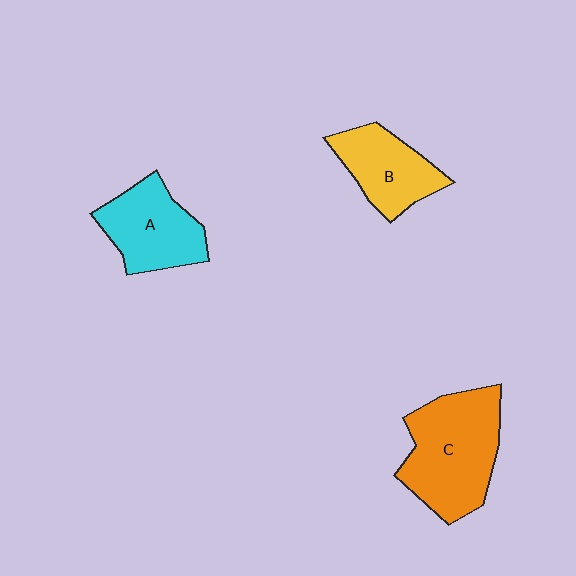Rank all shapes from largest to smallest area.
From largest to smallest: C (orange), A (cyan), B (yellow).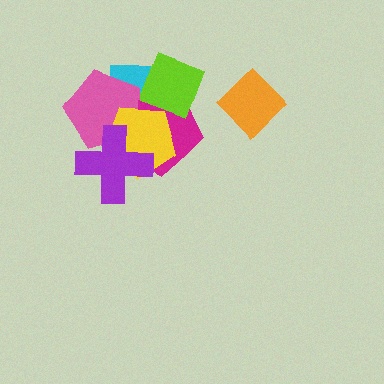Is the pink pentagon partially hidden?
Yes, it is partially covered by another shape.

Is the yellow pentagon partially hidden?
Yes, it is partially covered by another shape.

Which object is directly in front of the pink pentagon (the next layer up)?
The yellow pentagon is directly in front of the pink pentagon.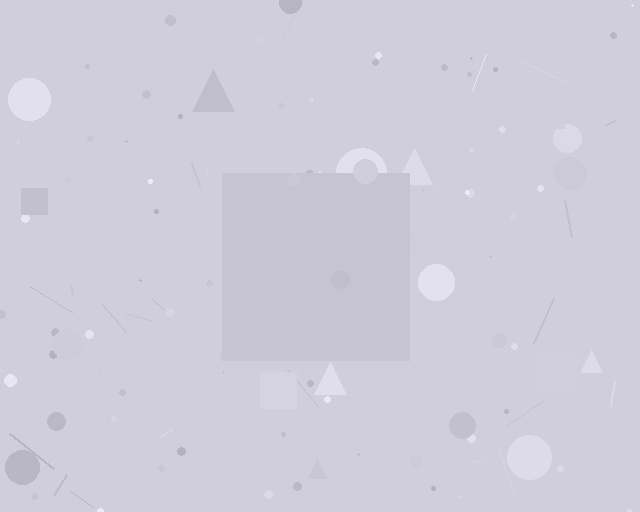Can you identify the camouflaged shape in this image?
The camouflaged shape is a square.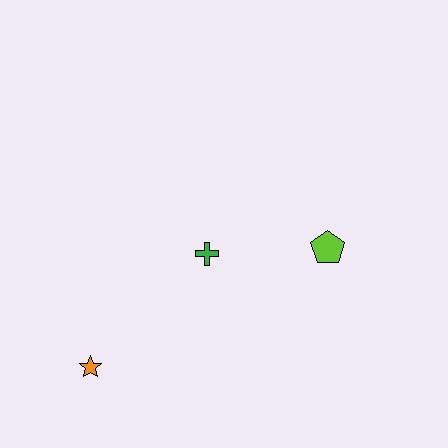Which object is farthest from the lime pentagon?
The orange star is farthest from the lime pentagon.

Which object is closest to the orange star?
The green cross is closest to the orange star.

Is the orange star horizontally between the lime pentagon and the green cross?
No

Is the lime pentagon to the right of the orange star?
Yes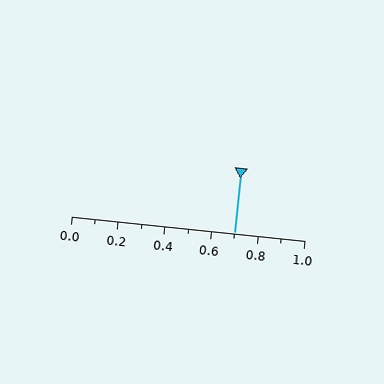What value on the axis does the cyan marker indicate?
The marker indicates approximately 0.7.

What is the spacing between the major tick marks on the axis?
The major ticks are spaced 0.2 apart.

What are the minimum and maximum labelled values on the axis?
The axis runs from 0.0 to 1.0.